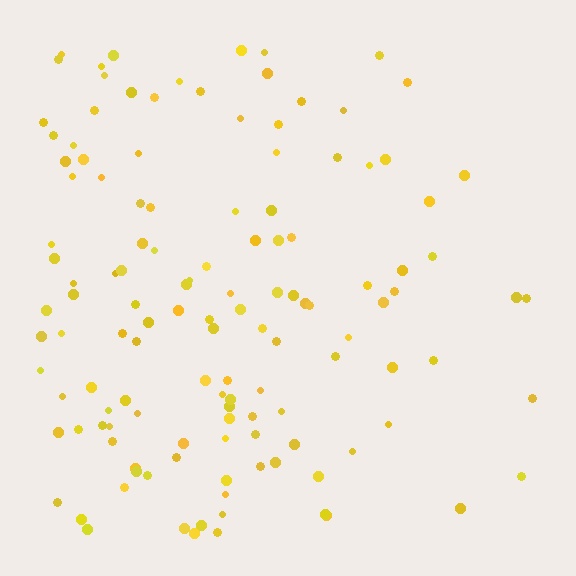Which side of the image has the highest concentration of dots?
The left.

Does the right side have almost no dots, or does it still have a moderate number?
Still a moderate number, just noticeably fewer than the left.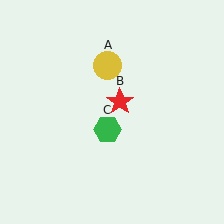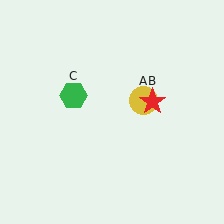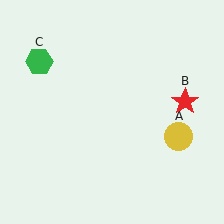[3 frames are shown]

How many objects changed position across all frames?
3 objects changed position: yellow circle (object A), red star (object B), green hexagon (object C).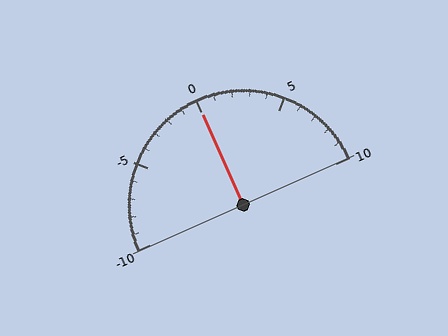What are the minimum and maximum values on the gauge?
The gauge ranges from -10 to 10.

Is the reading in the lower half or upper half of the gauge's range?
The reading is in the upper half of the range (-10 to 10).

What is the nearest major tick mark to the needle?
The nearest major tick mark is 0.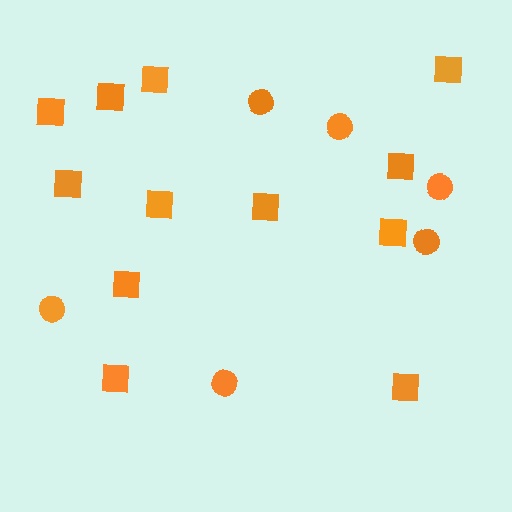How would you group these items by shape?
There are 2 groups: one group of squares (12) and one group of circles (6).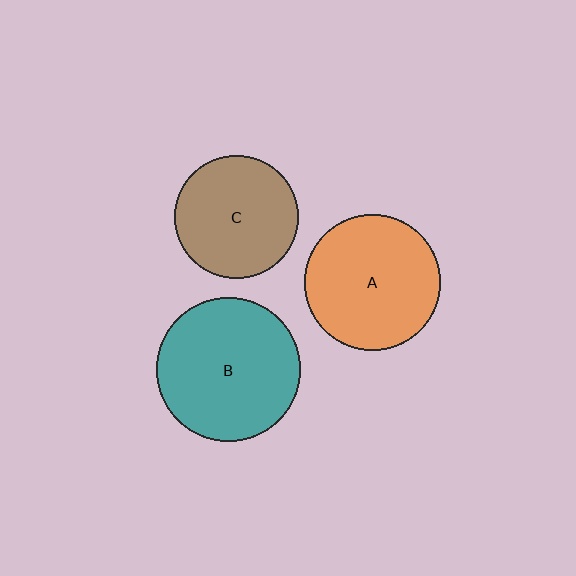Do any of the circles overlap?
No, none of the circles overlap.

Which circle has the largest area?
Circle B (teal).